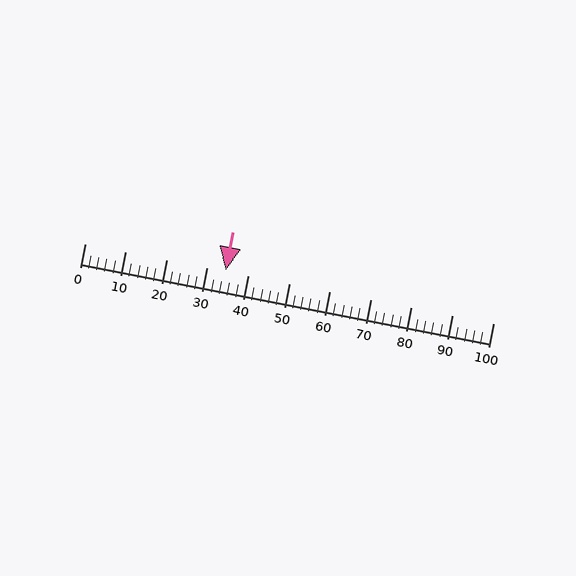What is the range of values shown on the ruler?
The ruler shows values from 0 to 100.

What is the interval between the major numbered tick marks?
The major tick marks are spaced 10 units apart.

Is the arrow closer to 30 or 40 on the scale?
The arrow is closer to 30.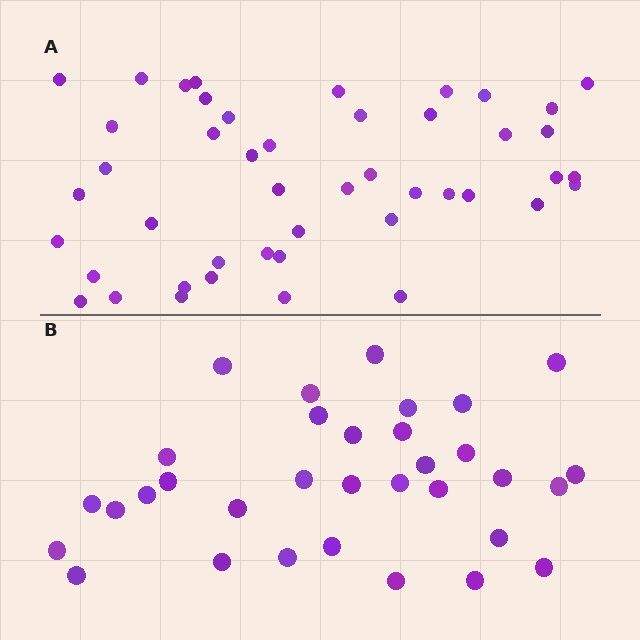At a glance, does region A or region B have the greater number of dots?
Region A (the top region) has more dots.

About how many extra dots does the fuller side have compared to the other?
Region A has approximately 15 more dots than region B.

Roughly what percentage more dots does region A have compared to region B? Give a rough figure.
About 40% more.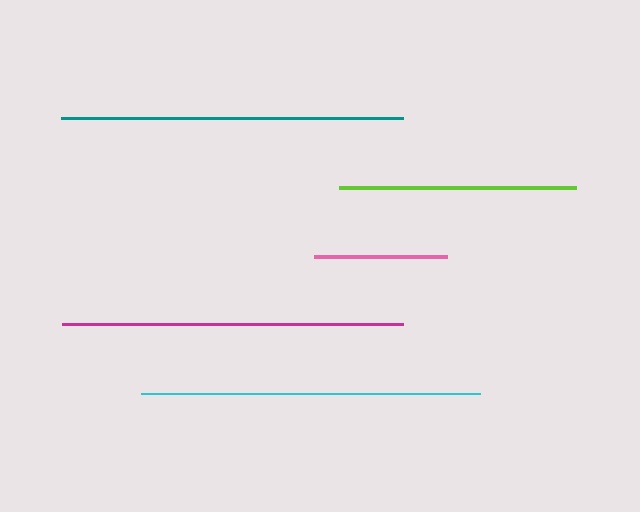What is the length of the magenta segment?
The magenta segment is approximately 341 pixels long.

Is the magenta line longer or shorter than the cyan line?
The magenta line is longer than the cyan line.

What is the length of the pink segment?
The pink segment is approximately 133 pixels long.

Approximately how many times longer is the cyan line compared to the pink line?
The cyan line is approximately 2.6 times the length of the pink line.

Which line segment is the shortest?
The pink line is the shortest at approximately 133 pixels.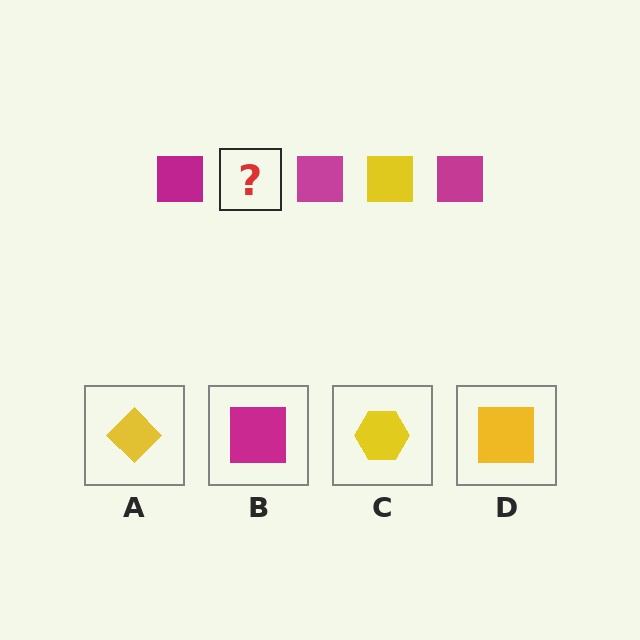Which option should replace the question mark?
Option D.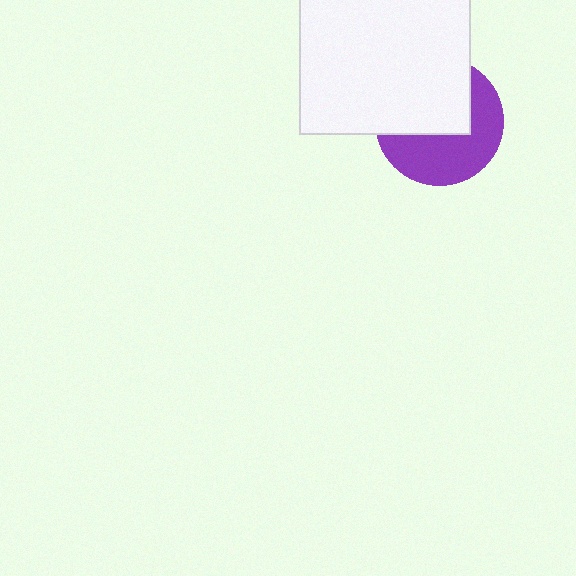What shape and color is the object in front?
The object in front is a white square.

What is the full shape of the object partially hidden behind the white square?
The partially hidden object is a purple circle.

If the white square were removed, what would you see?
You would see the complete purple circle.